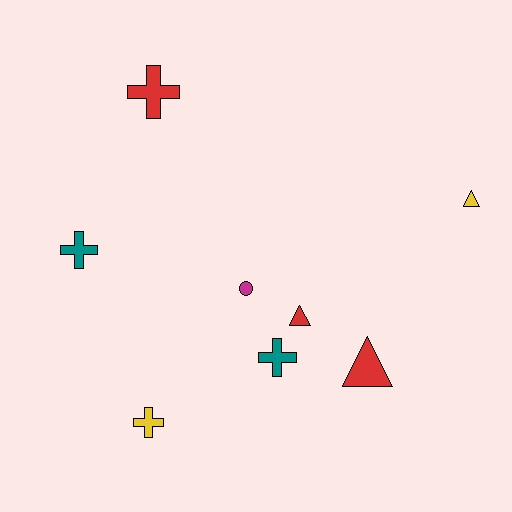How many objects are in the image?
There are 8 objects.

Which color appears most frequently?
Red, with 3 objects.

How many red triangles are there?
There are 2 red triangles.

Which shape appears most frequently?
Cross, with 4 objects.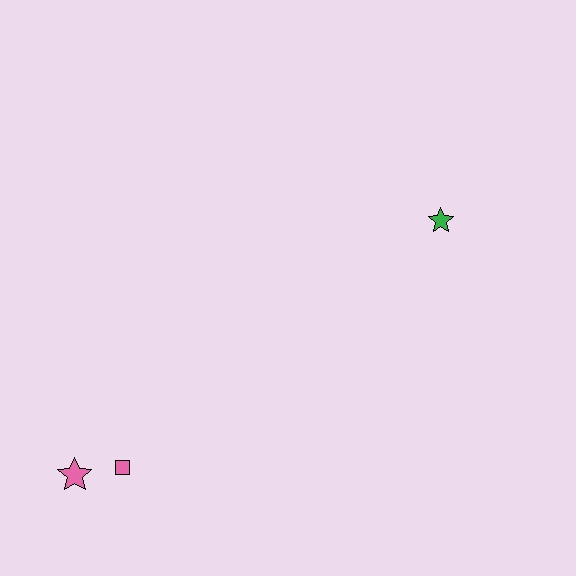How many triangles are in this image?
There are no triangles.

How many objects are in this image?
There are 3 objects.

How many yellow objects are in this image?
There are no yellow objects.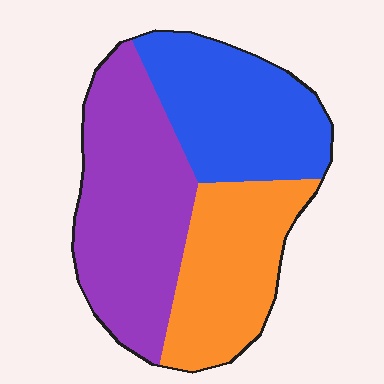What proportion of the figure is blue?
Blue covers roughly 30% of the figure.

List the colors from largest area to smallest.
From largest to smallest: purple, blue, orange.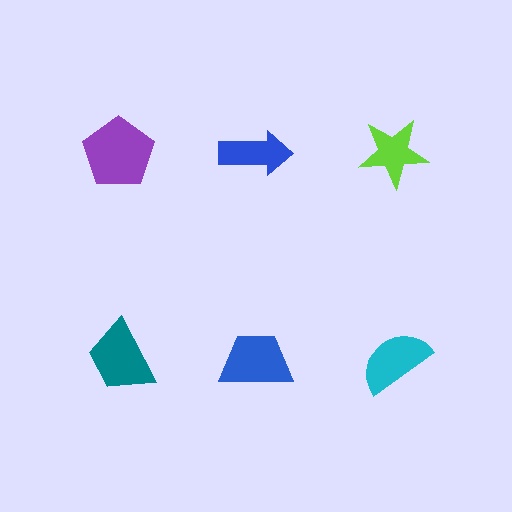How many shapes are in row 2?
3 shapes.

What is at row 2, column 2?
A blue trapezoid.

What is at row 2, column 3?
A cyan semicircle.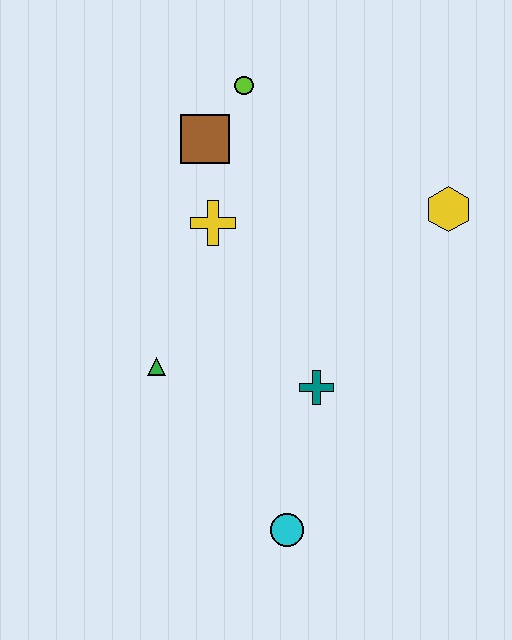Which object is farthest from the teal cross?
The lime circle is farthest from the teal cross.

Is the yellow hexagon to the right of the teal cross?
Yes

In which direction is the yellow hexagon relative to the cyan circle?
The yellow hexagon is above the cyan circle.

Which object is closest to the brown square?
The lime circle is closest to the brown square.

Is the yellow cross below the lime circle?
Yes